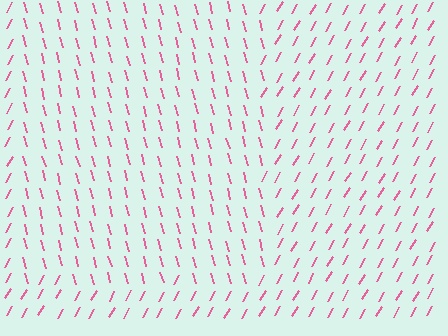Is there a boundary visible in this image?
Yes, there is a texture boundary formed by a change in line orientation.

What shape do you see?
I see a rectangle.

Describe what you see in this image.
The image is filled with small pink line segments. A rectangle region in the image has lines oriented differently from the surrounding lines, creating a visible texture boundary.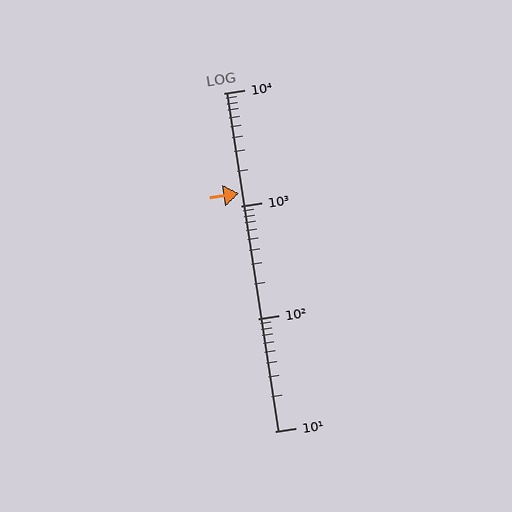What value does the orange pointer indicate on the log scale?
The pointer indicates approximately 1300.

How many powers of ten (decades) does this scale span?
The scale spans 3 decades, from 10 to 10000.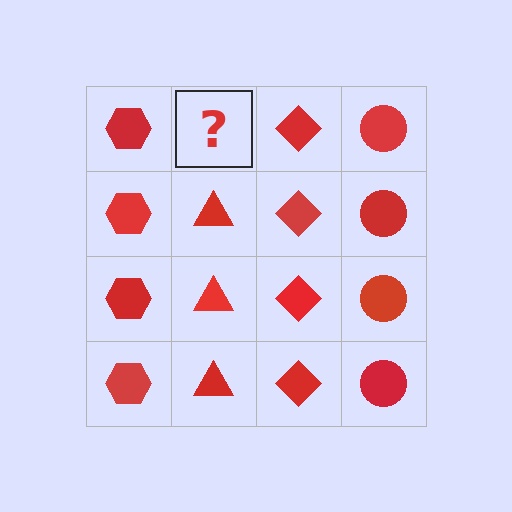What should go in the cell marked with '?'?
The missing cell should contain a red triangle.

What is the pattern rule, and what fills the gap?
The rule is that each column has a consistent shape. The gap should be filled with a red triangle.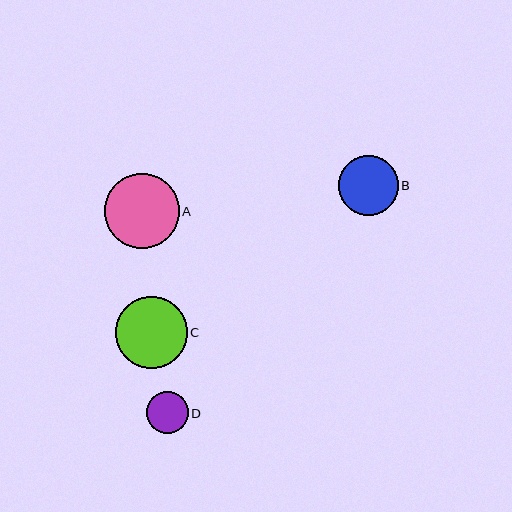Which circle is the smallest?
Circle D is the smallest with a size of approximately 42 pixels.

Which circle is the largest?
Circle A is the largest with a size of approximately 75 pixels.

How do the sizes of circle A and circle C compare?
Circle A and circle C are approximately the same size.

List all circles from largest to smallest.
From largest to smallest: A, C, B, D.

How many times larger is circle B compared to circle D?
Circle B is approximately 1.4 times the size of circle D.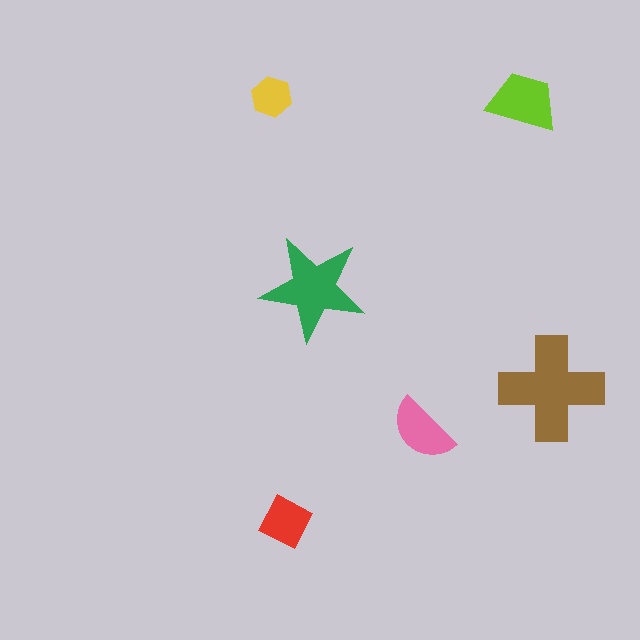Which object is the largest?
The brown cross.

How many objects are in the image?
There are 6 objects in the image.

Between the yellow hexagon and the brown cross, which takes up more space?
The brown cross.